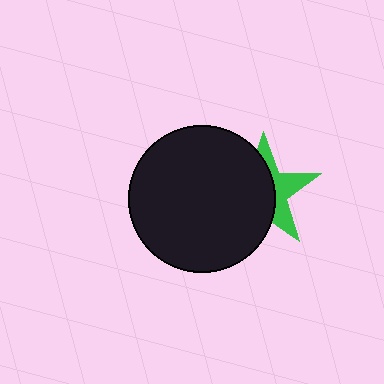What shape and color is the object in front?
The object in front is a black circle.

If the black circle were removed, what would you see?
You would see the complete green star.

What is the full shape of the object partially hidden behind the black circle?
The partially hidden object is a green star.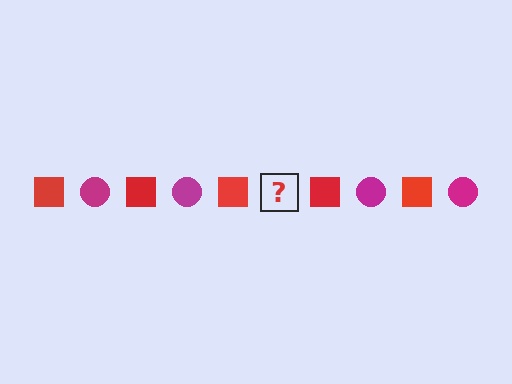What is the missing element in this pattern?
The missing element is a magenta circle.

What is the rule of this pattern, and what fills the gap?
The rule is that the pattern alternates between red square and magenta circle. The gap should be filled with a magenta circle.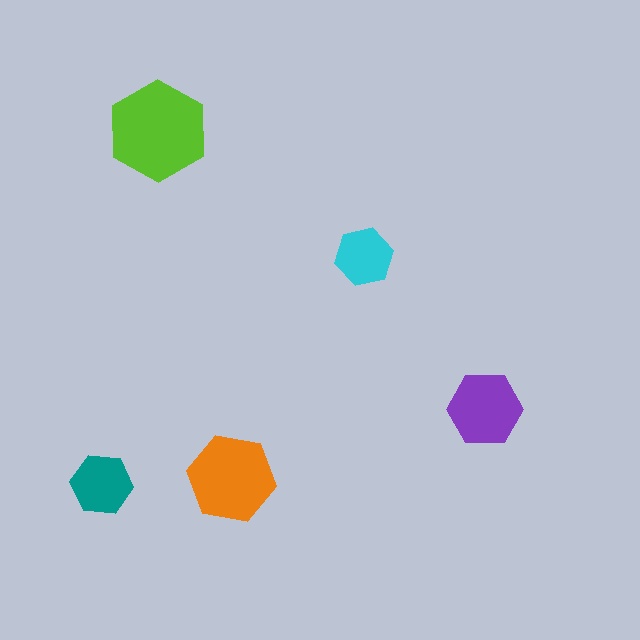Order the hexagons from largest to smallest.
the lime one, the orange one, the purple one, the teal one, the cyan one.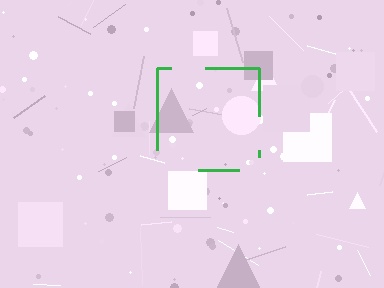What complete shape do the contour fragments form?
The contour fragments form a square.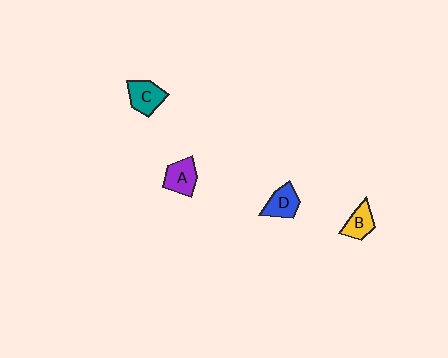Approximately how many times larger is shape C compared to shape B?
Approximately 1.2 times.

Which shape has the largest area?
Shape C (teal).